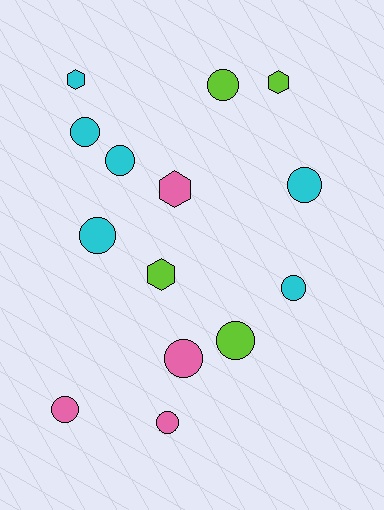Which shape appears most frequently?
Circle, with 10 objects.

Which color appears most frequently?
Cyan, with 6 objects.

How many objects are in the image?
There are 14 objects.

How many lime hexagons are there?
There are 2 lime hexagons.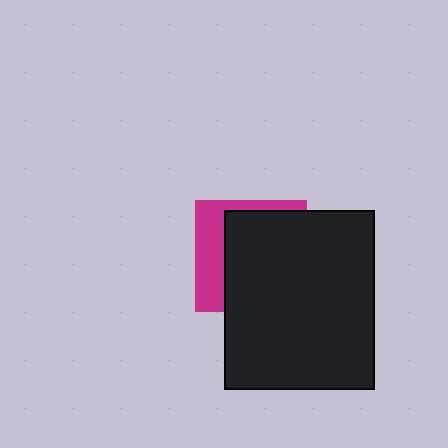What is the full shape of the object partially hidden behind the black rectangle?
The partially hidden object is a magenta square.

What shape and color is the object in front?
The object in front is a black rectangle.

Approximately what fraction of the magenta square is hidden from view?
Roughly 68% of the magenta square is hidden behind the black rectangle.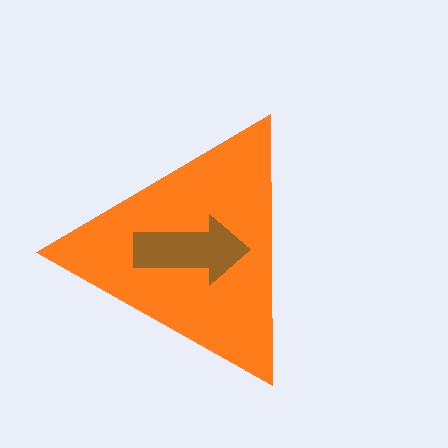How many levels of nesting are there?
2.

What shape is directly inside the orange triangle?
The brown arrow.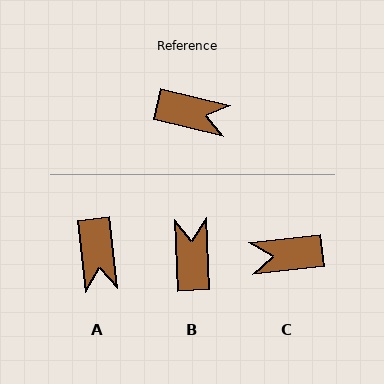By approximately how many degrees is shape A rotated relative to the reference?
Approximately 70 degrees clockwise.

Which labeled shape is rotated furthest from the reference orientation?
C, about 160 degrees away.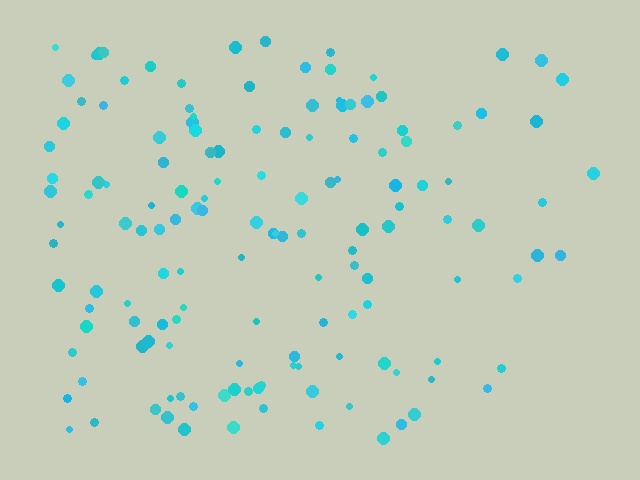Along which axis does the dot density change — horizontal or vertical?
Horizontal.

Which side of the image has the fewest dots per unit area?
The right.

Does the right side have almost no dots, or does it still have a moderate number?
Still a moderate number, just noticeably fewer than the left.